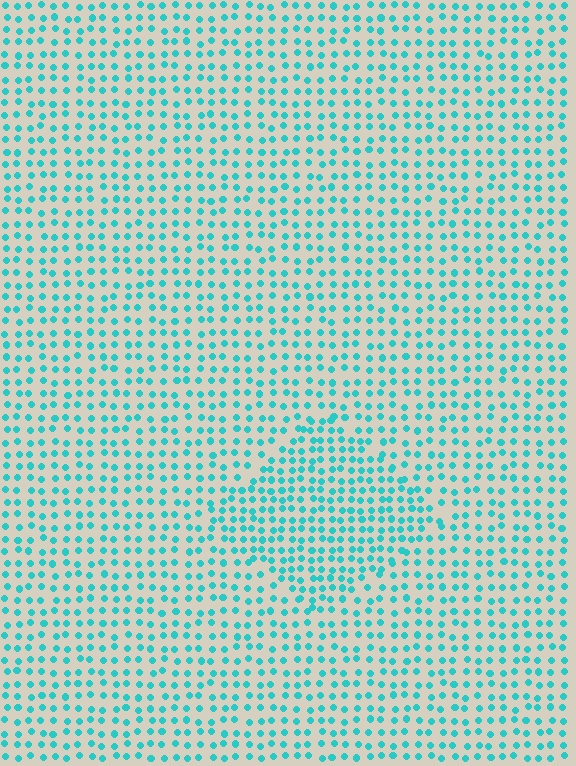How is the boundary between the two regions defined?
The boundary is defined by a change in element density (approximately 1.5x ratio). All elements are the same color, size, and shape.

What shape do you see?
I see a diamond.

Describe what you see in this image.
The image contains small cyan elements arranged at two different densities. A diamond-shaped region is visible where the elements are more densely packed than the surrounding area.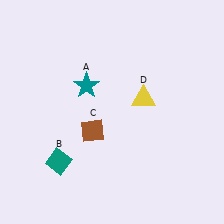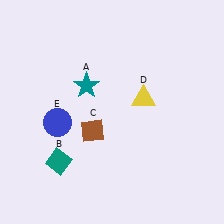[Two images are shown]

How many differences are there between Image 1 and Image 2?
There is 1 difference between the two images.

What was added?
A blue circle (E) was added in Image 2.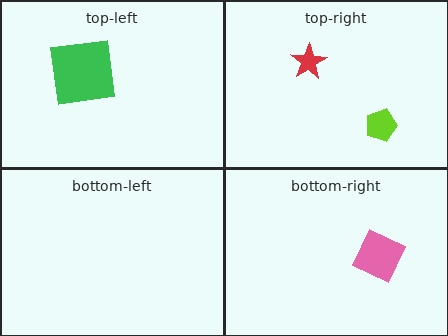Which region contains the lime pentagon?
The top-right region.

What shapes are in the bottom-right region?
The pink diamond.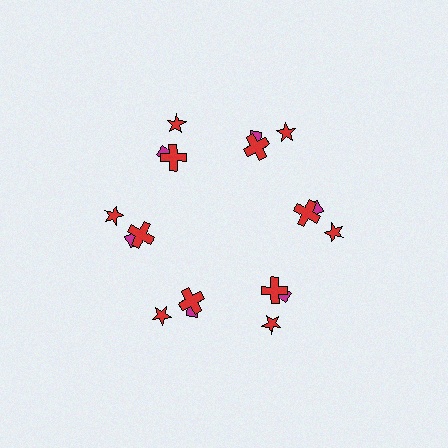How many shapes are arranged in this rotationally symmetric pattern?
There are 18 shapes, arranged in 6 groups of 3.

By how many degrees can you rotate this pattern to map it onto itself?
The pattern maps onto itself every 60 degrees of rotation.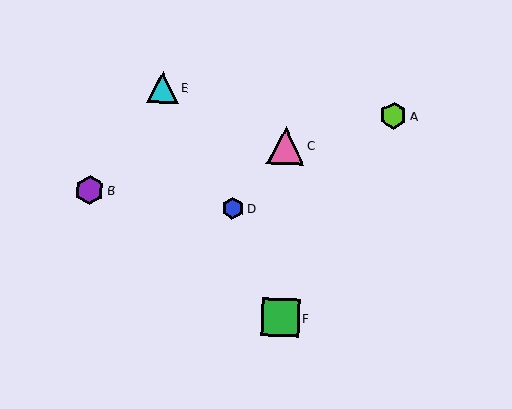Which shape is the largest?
The pink triangle (labeled C) is the largest.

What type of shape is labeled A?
Shape A is a lime hexagon.